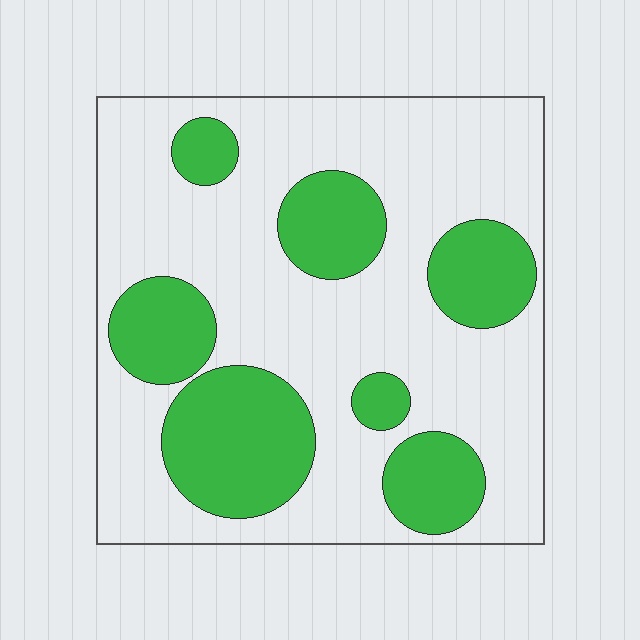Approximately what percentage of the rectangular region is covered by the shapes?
Approximately 30%.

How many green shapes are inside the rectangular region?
7.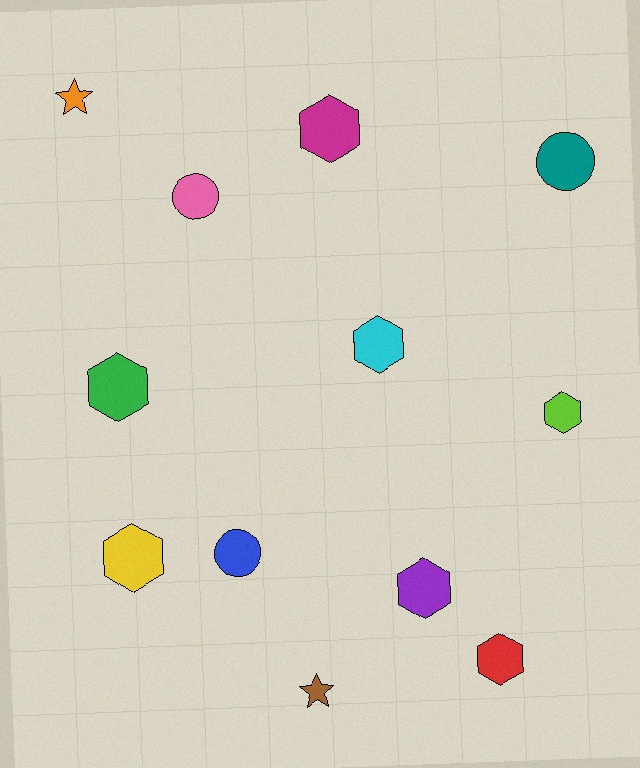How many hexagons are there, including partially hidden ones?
There are 7 hexagons.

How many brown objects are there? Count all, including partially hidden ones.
There is 1 brown object.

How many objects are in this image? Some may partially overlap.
There are 12 objects.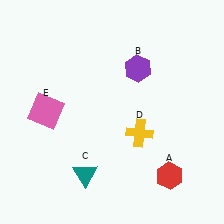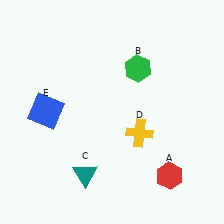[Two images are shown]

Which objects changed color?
B changed from purple to green. E changed from pink to blue.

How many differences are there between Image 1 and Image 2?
There are 2 differences between the two images.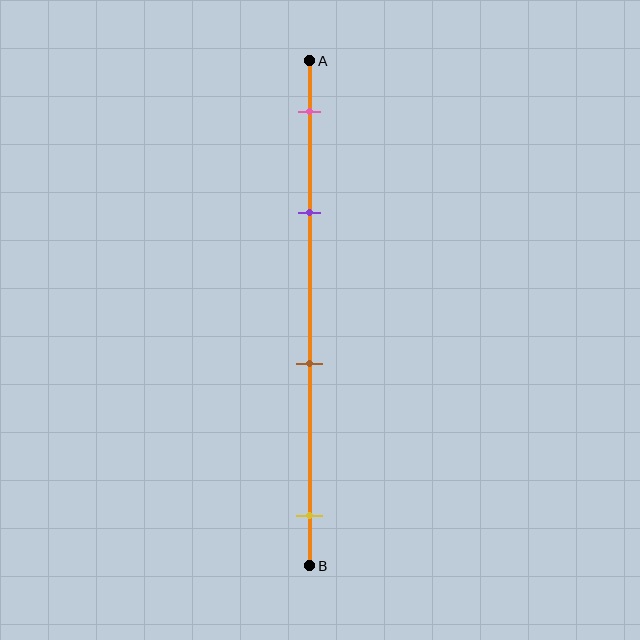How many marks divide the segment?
There are 4 marks dividing the segment.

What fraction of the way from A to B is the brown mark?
The brown mark is approximately 60% (0.6) of the way from A to B.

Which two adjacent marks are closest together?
The pink and purple marks are the closest adjacent pair.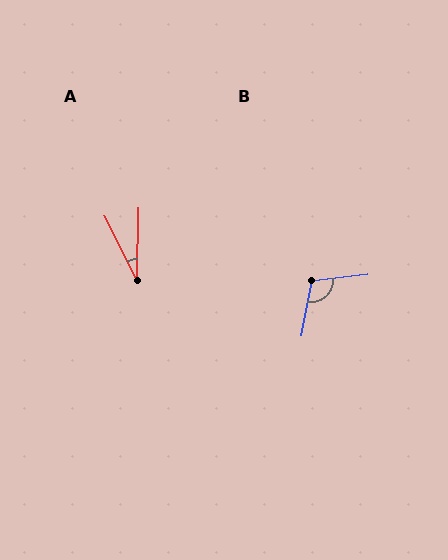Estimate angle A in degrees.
Approximately 28 degrees.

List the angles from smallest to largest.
A (28°), B (107°).